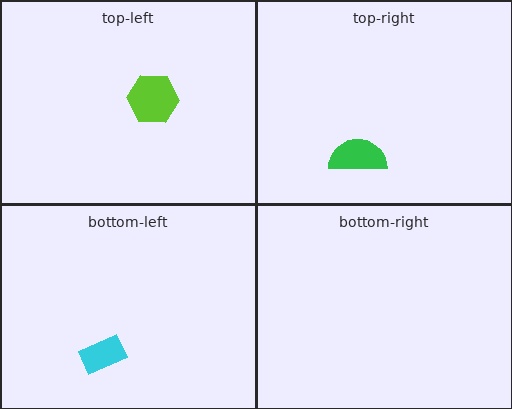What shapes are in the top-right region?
The green semicircle.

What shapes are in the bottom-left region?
The cyan rectangle.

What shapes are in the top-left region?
The lime hexagon.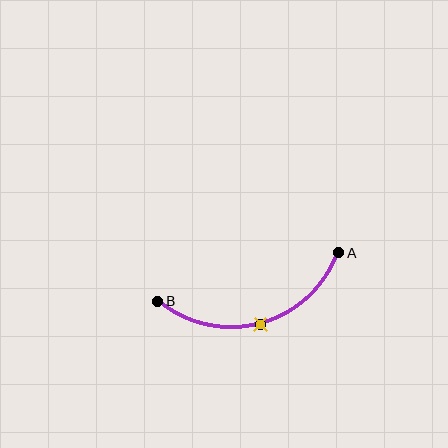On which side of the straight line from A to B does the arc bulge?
The arc bulges below the straight line connecting A and B.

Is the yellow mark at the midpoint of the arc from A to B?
Yes. The yellow mark lies on the arc at equal arc-length from both A and B — it is the arc midpoint.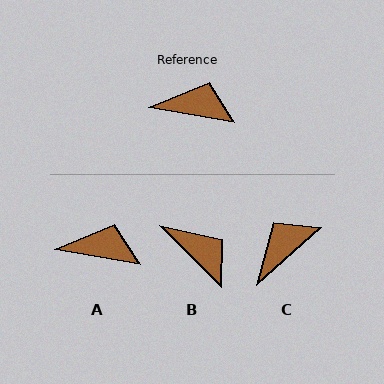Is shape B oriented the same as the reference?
No, it is off by about 35 degrees.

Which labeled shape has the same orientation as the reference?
A.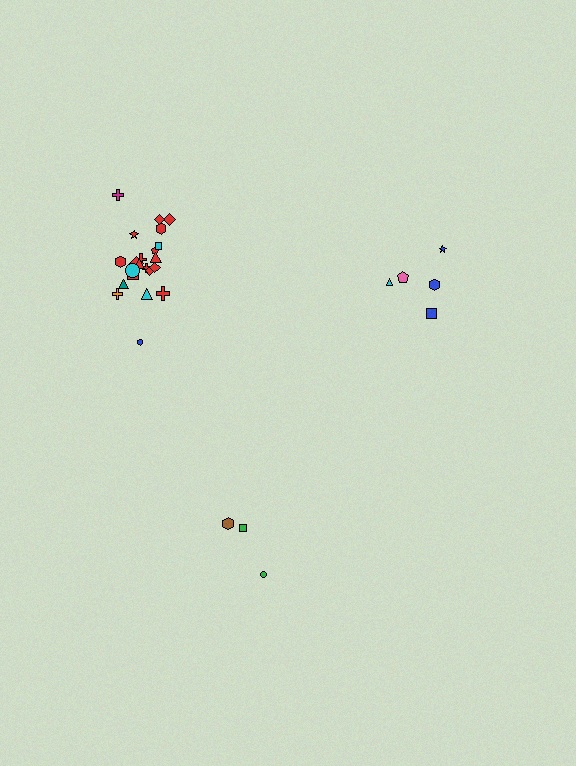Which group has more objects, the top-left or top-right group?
The top-left group.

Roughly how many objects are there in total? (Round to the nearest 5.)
Roughly 30 objects in total.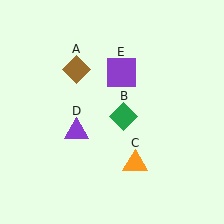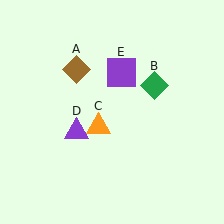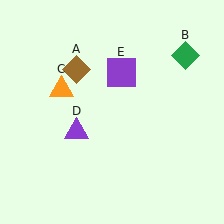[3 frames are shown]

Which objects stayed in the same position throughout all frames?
Brown diamond (object A) and purple triangle (object D) and purple square (object E) remained stationary.